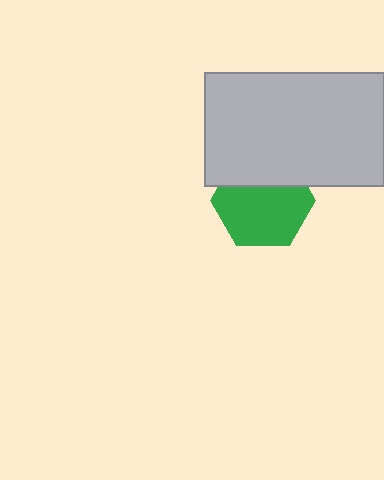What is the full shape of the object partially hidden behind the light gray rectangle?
The partially hidden object is a green hexagon.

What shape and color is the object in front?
The object in front is a light gray rectangle.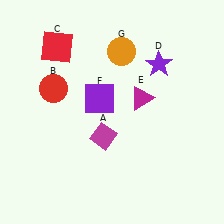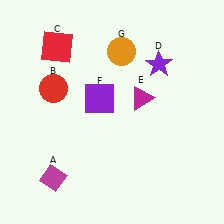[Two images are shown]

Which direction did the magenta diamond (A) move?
The magenta diamond (A) moved left.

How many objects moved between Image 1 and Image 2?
1 object moved between the two images.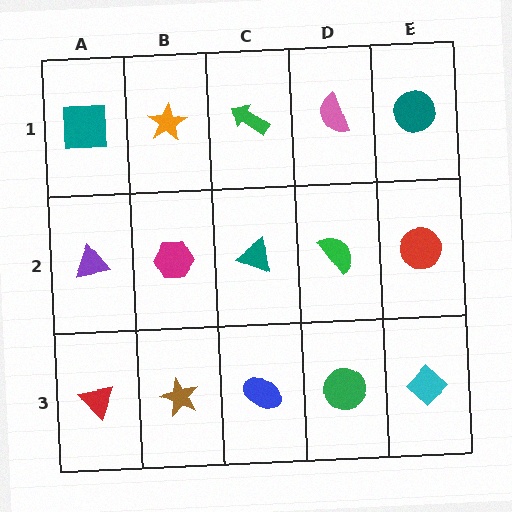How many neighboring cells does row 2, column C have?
4.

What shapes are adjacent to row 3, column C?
A teal triangle (row 2, column C), a brown star (row 3, column B), a green circle (row 3, column D).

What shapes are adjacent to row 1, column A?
A purple triangle (row 2, column A), an orange star (row 1, column B).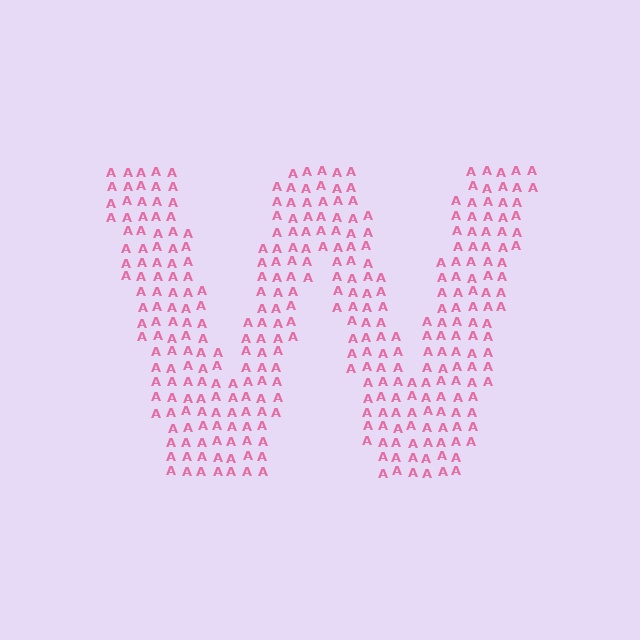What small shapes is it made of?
It is made of small letter A's.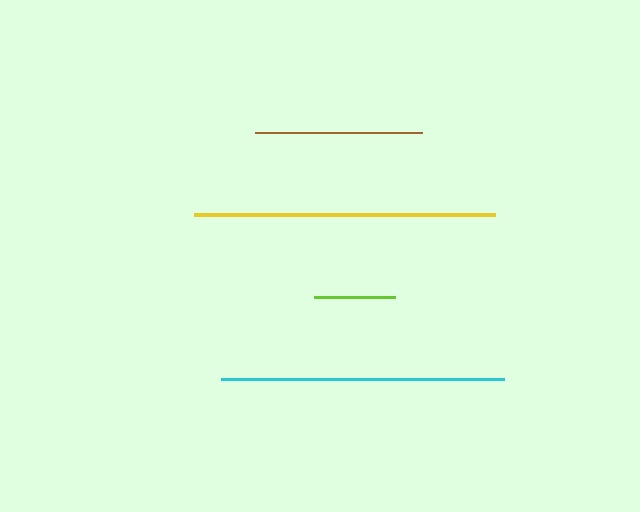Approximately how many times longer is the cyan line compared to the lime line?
The cyan line is approximately 3.5 times the length of the lime line.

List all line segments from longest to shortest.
From longest to shortest: yellow, cyan, brown, lime.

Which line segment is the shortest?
The lime line is the shortest at approximately 81 pixels.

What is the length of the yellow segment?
The yellow segment is approximately 301 pixels long.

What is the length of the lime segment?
The lime segment is approximately 81 pixels long.